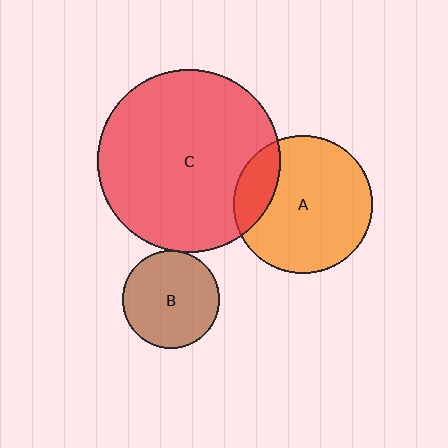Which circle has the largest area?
Circle C (red).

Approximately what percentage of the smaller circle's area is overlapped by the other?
Approximately 20%.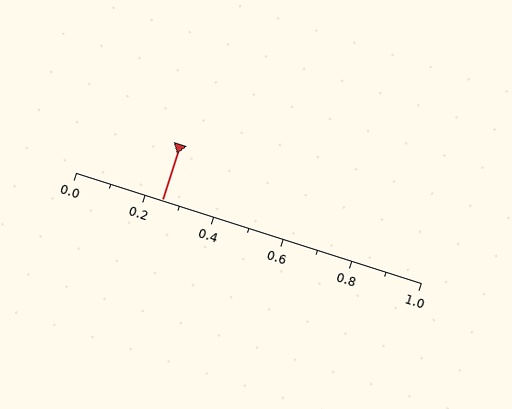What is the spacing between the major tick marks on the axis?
The major ticks are spaced 0.2 apart.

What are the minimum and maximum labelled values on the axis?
The axis runs from 0.0 to 1.0.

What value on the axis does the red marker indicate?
The marker indicates approximately 0.25.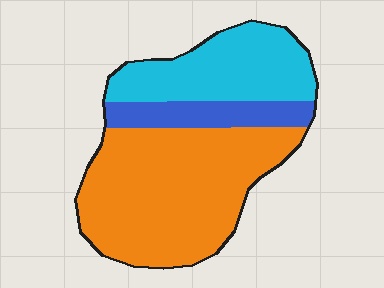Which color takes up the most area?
Orange, at roughly 55%.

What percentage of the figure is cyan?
Cyan covers roughly 30% of the figure.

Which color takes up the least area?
Blue, at roughly 15%.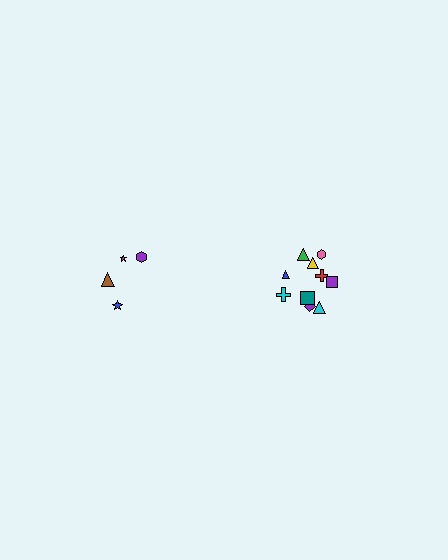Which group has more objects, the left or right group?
The right group.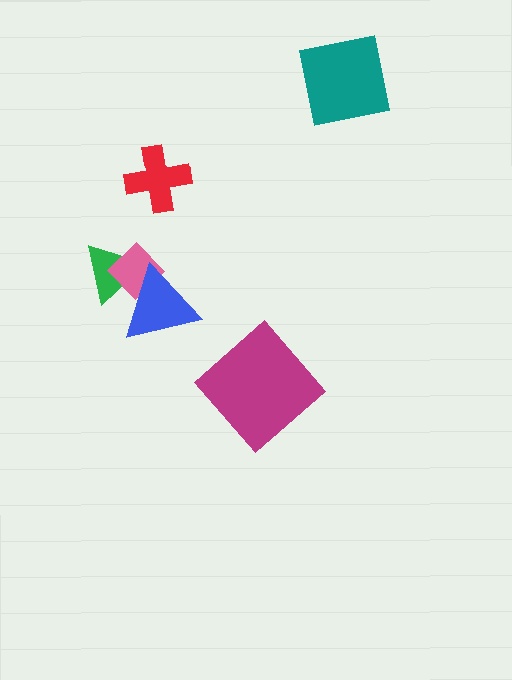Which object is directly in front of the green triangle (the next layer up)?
The pink diamond is directly in front of the green triangle.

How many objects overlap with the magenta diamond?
0 objects overlap with the magenta diamond.